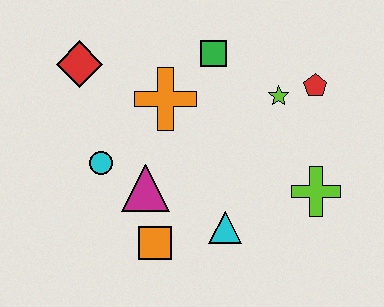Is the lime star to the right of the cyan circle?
Yes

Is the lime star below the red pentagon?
Yes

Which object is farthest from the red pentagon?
The red diamond is farthest from the red pentagon.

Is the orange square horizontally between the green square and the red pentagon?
No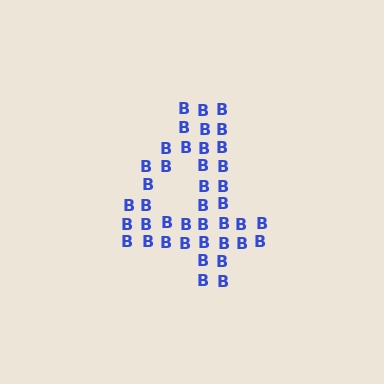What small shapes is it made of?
It is made of small letter B's.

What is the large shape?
The large shape is the digit 4.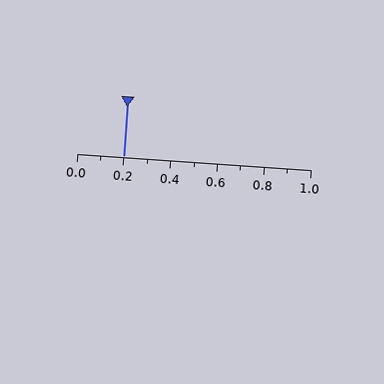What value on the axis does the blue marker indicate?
The marker indicates approximately 0.2.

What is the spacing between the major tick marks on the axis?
The major ticks are spaced 0.2 apart.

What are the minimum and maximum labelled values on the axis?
The axis runs from 0.0 to 1.0.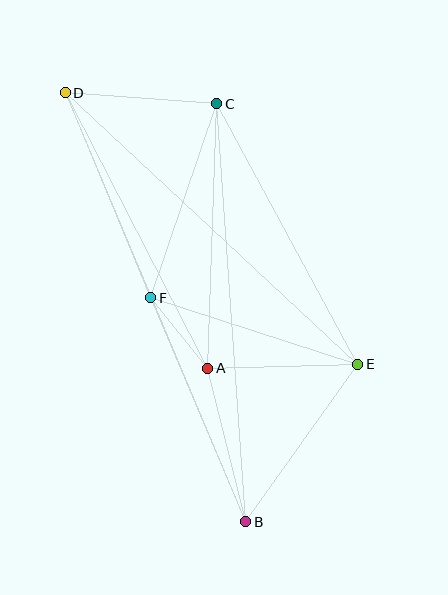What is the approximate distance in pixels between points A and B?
The distance between A and B is approximately 158 pixels.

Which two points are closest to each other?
Points A and F are closest to each other.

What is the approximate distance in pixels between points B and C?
The distance between B and C is approximately 419 pixels.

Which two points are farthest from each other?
Points B and D are farthest from each other.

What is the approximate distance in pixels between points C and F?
The distance between C and F is approximately 205 pixels.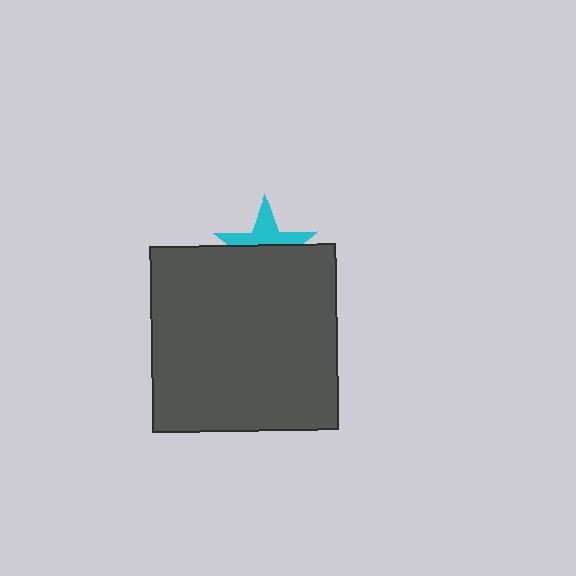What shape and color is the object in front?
The object in front is a dark gray square.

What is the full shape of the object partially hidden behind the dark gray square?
The partially hidden object is a cyan star.